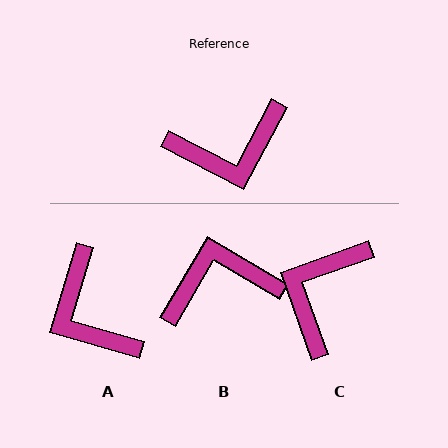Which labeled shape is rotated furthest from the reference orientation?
B, about 177 degrees away.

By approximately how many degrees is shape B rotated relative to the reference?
Approximately 177 degrees counter-clockwise.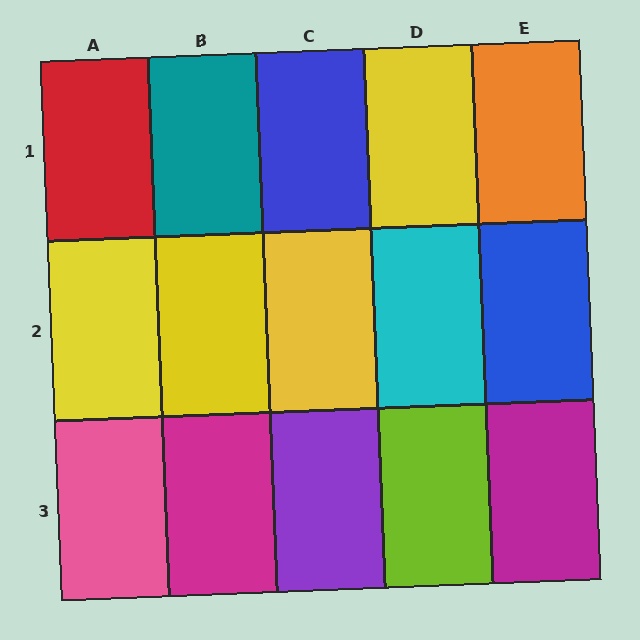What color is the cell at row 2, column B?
Yellow.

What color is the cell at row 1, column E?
Orange.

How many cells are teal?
1 cell is teal.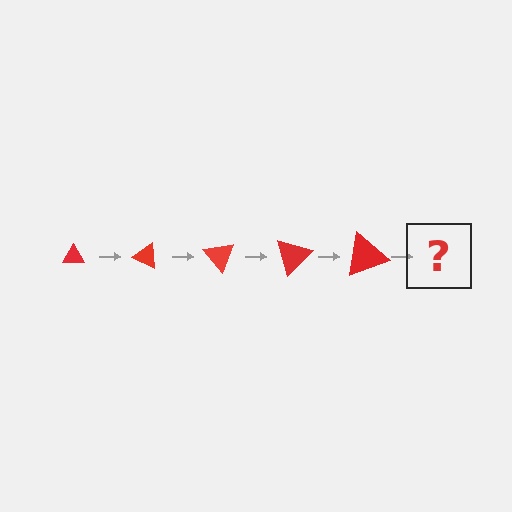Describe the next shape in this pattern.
It should be a triangle, larger than the previous one and rotated 125 degrees from the start.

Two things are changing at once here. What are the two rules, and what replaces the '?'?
The two rules are that the triangle grows larger each step and it rotates 25 degrees each step. The '?' should be a triangle, larger than the previous one and rotated 125 degrees from the start.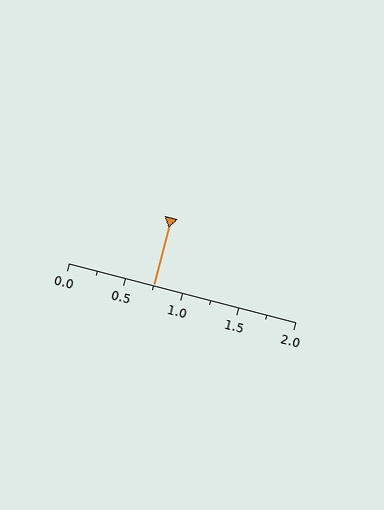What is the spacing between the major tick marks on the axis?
The major ticks are spaced 0.5 apart.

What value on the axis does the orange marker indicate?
The marker indicates approximately 0.75.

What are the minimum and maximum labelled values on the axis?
The axis runs from 0.0 to 2.0.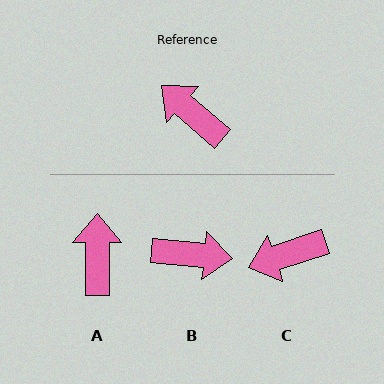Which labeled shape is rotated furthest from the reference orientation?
B, about 144 degrees away.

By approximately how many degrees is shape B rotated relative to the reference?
Approximately 144 degrees clockwise.